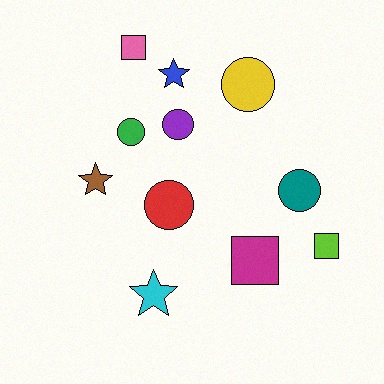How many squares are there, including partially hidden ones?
There are 3 squares.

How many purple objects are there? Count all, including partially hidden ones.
There is 1 purple object.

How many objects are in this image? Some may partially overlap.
There are 11 objects.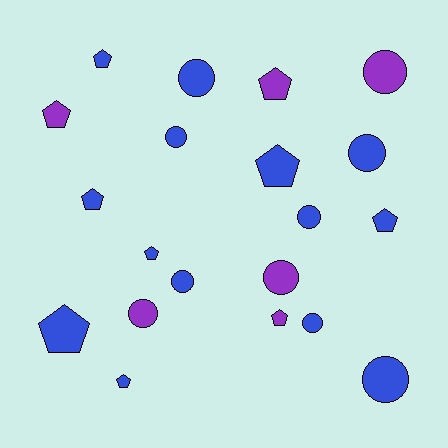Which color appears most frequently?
Blue, with 14 objects.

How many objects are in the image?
There are 20 objects.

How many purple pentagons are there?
There are 3 purple pentagons.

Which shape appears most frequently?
Pentagon, with 10 objects.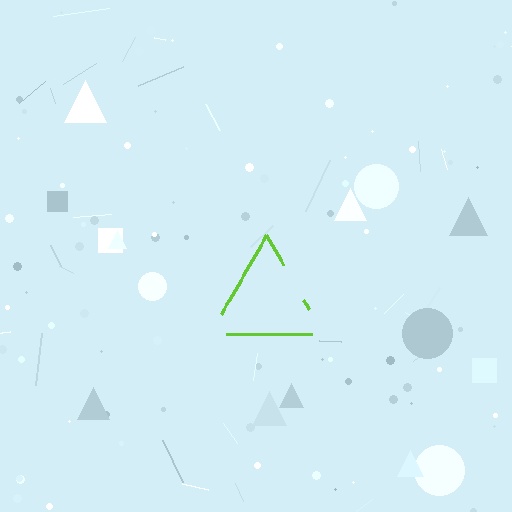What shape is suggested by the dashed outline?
The dashed outline suggests a triangle.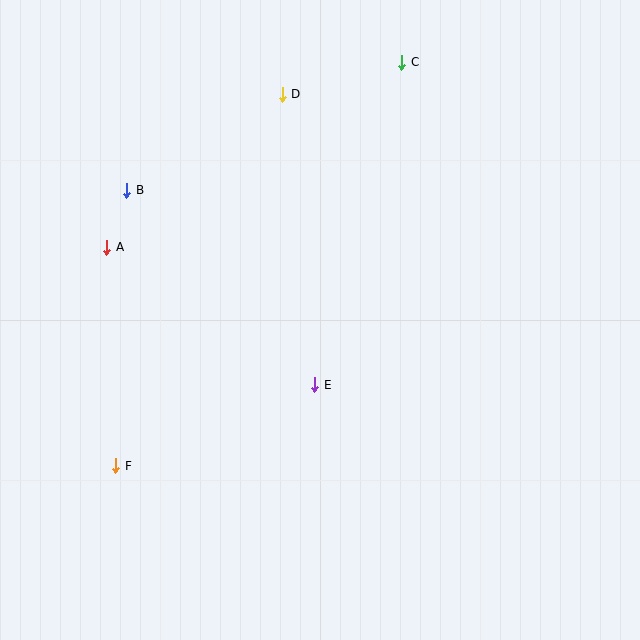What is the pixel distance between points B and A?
The distance between B and A is 60 pixels.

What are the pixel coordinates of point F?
Point F is at (116, 466).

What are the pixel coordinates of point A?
Point A is at (107, 247).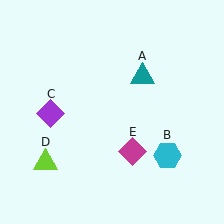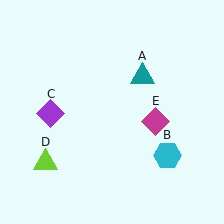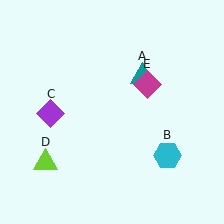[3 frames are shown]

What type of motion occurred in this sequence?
The magenta diamond (object E) rotated counterclockwise around the center of the scene.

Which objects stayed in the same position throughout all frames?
Teal triangle (object A) and cyan hexagon (object B) and purple diamond (object C) and lime triangle (object D) remained stationary.